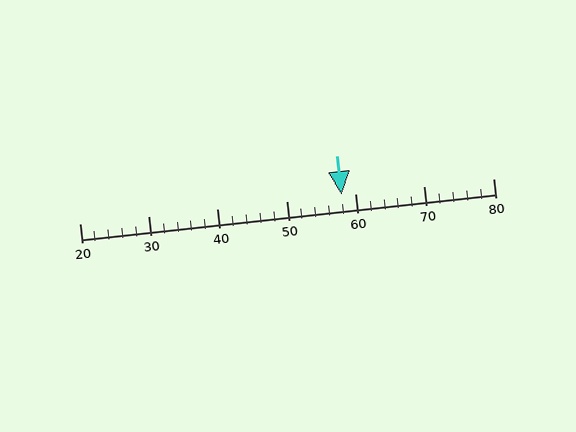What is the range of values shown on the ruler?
The ruler shows values from 20 to 80.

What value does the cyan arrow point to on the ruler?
The cyan arrow points to approximately 58.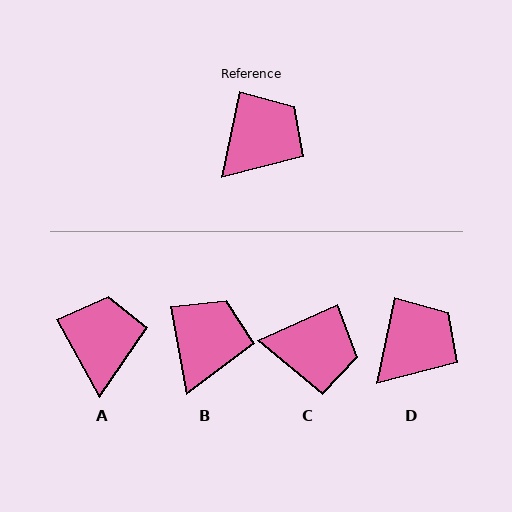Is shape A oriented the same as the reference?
No, it is off by about 41 degrees.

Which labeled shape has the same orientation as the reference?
D.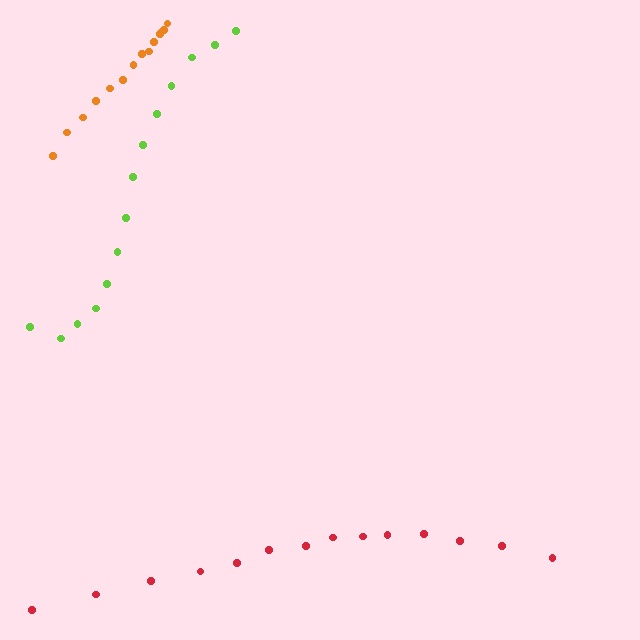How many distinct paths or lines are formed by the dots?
There are 3 distinct paths.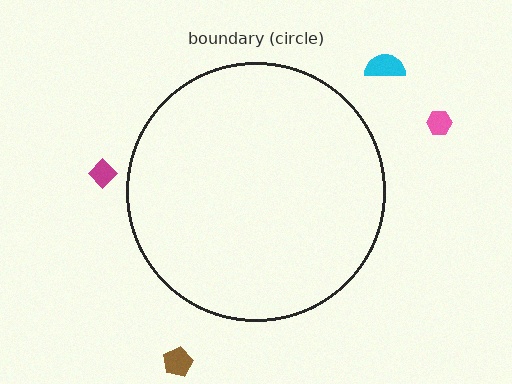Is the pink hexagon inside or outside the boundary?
Outside.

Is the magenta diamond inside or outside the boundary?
Outside.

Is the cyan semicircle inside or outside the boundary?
Outside.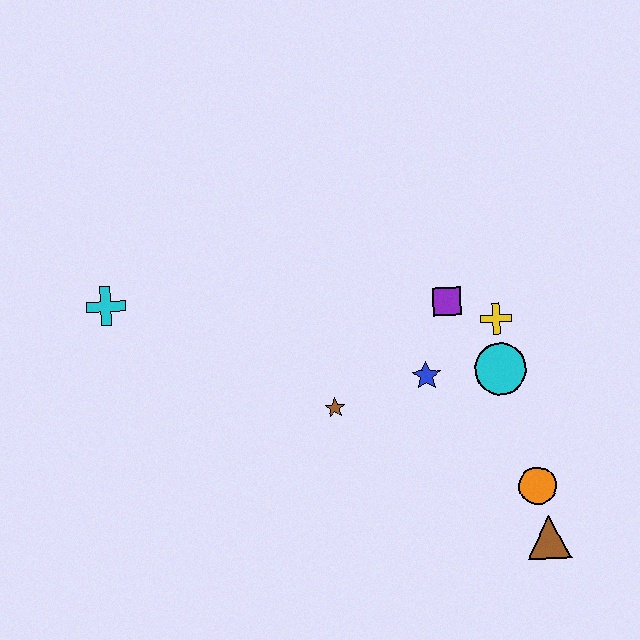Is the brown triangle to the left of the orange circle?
No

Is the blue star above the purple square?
No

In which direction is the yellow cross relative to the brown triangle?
The yellow cross is above the brown triangle.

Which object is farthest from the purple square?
The cyan cross is farthest from the purple square.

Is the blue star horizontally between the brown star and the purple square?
Yes